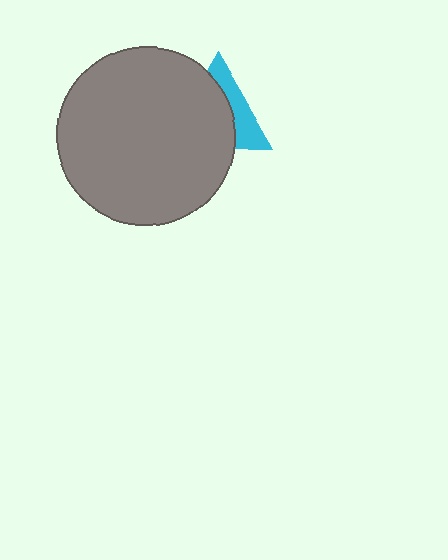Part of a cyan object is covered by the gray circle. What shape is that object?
It is a triangle.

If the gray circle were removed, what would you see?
You would see the complete cyan triangle.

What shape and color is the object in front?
The object in front is a gray circle.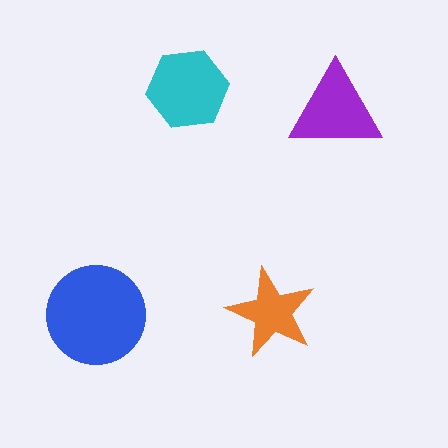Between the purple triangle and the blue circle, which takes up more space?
The blue circle.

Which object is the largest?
The blue circle.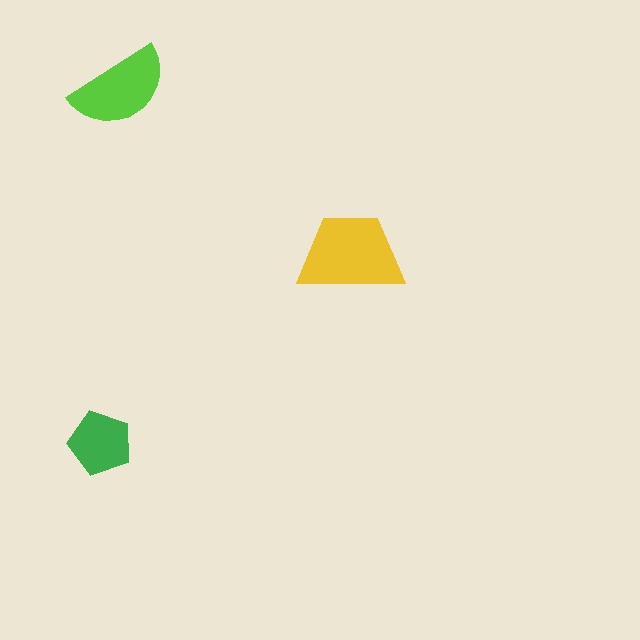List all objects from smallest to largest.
The green pentagon, the lime semicircle, the yellow trapezoid.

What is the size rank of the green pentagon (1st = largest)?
3rd.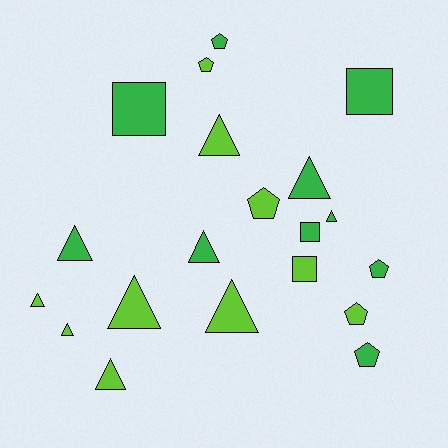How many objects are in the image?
There are 20 objects.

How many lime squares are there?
There is 1 lime square.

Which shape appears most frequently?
Triangle, with 10 objects.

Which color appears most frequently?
Green, with 10 objects.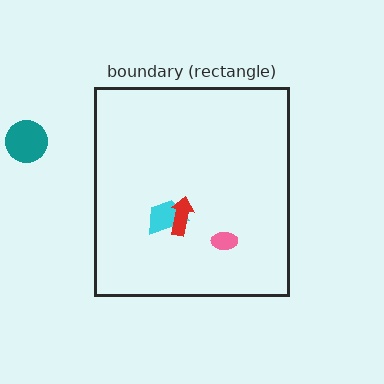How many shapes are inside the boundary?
3 inside, 1 outside.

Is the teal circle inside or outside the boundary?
Outside.